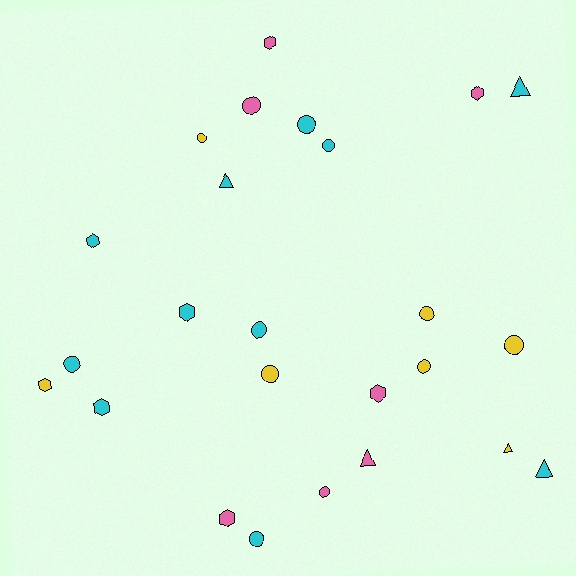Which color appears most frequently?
Cyan, with 11 objects.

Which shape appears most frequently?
Circle, with 12 objects.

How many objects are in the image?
There are 25 objects.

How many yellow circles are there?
There are 5 yellow circles.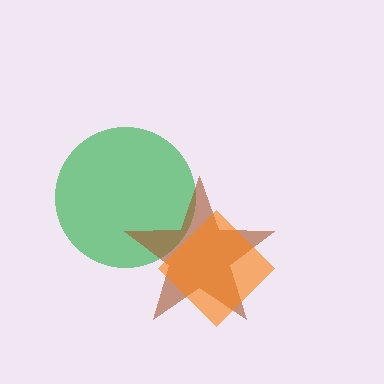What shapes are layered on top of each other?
The layered shapes are: a green circle, a brown star, an orange diamond.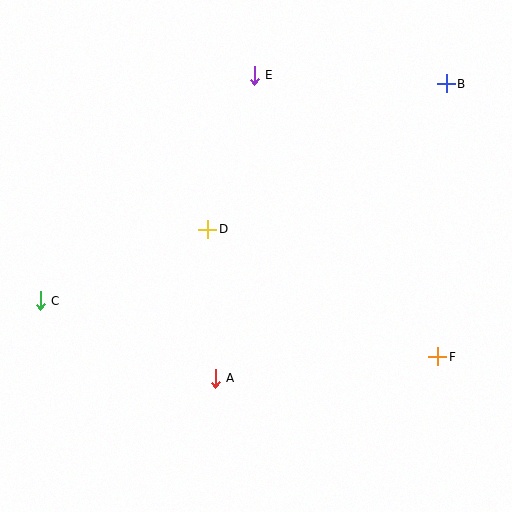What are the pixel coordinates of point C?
Point C is at (40, 301).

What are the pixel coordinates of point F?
Point F is at (438, 357).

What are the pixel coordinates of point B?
Point B is at (446, 84).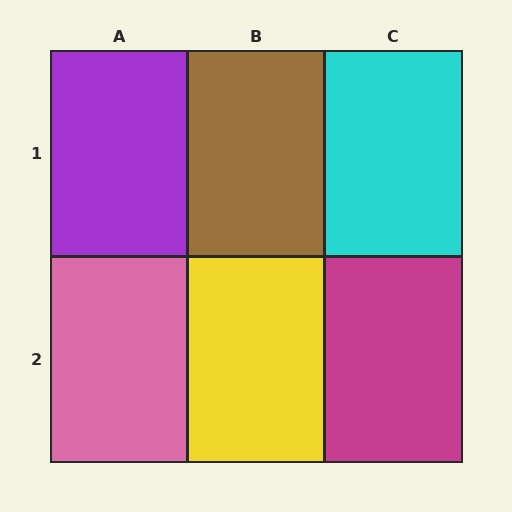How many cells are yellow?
1 cell is yellow.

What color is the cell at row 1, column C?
Cyan.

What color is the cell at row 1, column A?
Purple.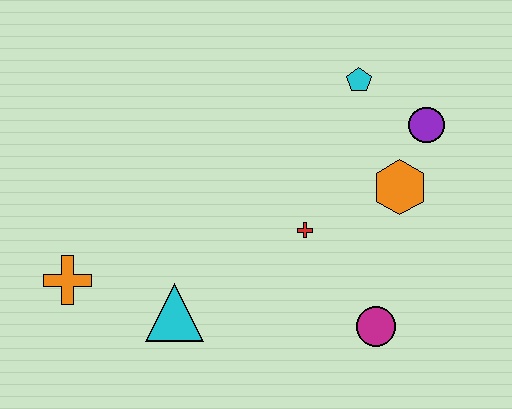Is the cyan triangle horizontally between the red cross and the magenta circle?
No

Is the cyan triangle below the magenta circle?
No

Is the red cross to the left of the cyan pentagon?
Yes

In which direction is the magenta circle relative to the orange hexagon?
The magenta circle is below the orange hexagon.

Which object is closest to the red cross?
The orange hexagon is closest to the red cross.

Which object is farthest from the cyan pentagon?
The orange cross is farthest from the cyan pentagon.